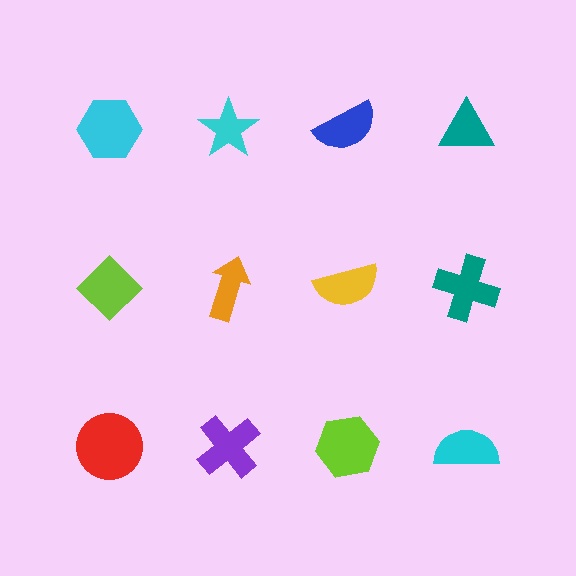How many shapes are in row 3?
4 shapes.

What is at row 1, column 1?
A cyan hexagon.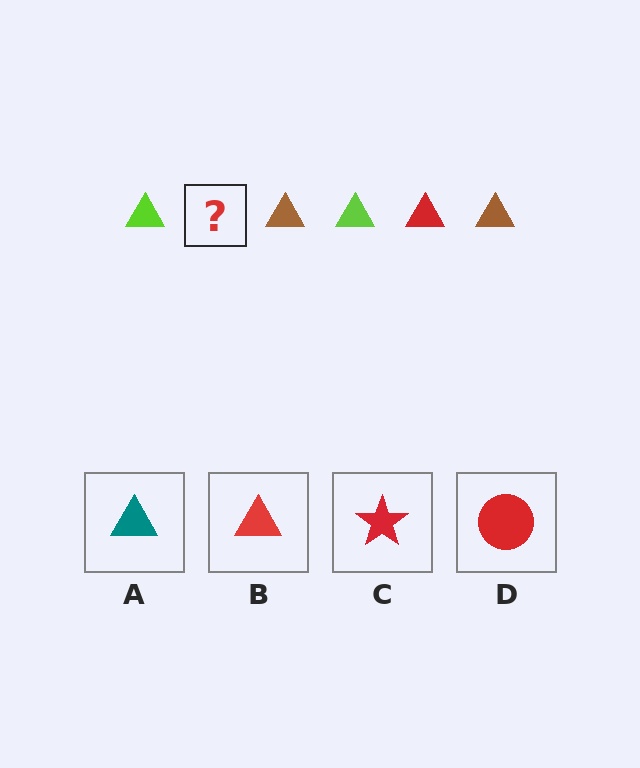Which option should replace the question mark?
Option B.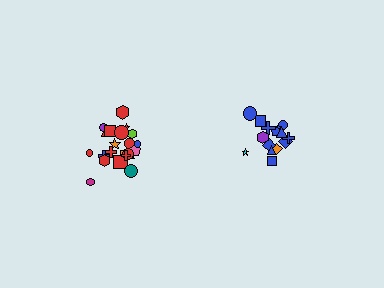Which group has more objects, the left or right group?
The left group.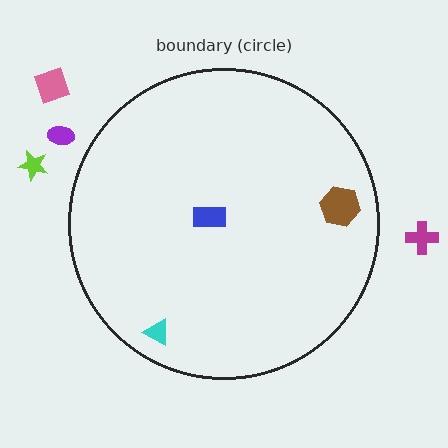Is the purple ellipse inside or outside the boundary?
Outside.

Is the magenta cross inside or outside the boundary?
Outside.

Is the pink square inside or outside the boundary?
Outside.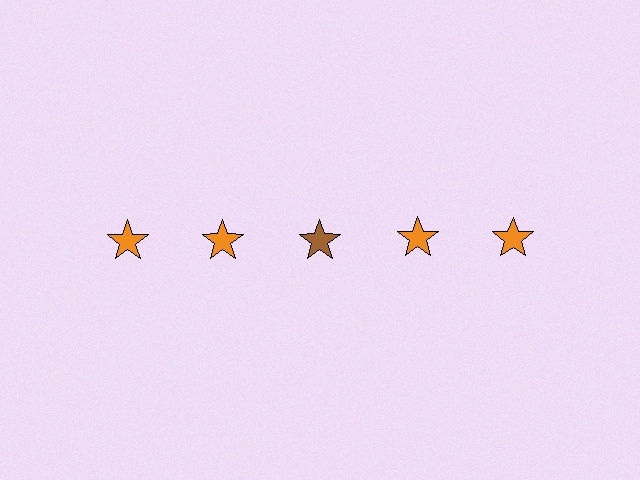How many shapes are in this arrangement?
There are 5 shapes arranged in a grid pattern.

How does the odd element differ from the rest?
It has a different color: brown instead of orange.